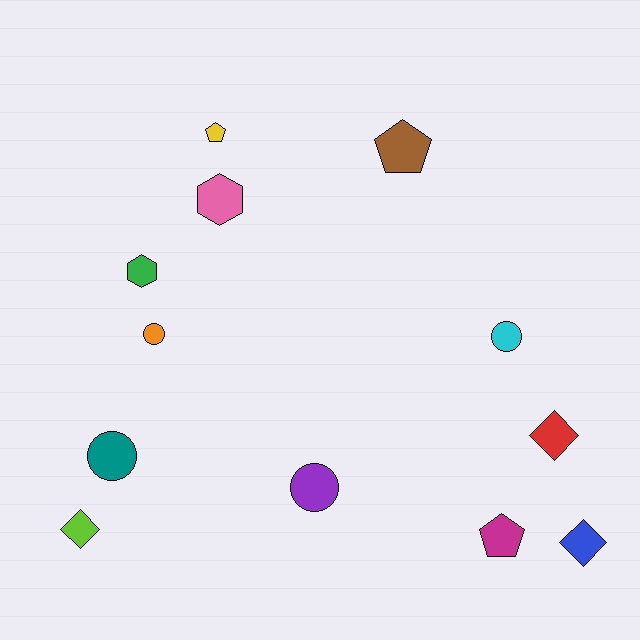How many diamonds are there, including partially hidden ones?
There are 3 diamonds.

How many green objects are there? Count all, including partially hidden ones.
There is 1 green object.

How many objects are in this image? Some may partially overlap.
There are 12 objects.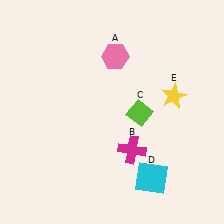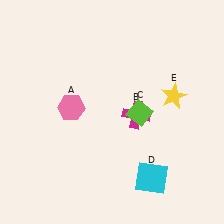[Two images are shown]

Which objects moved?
The objects that moved are: the pink hexagon (A), the magenta cross (B).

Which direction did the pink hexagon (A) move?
The pink hexagon (A) moved down.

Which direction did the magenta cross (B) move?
The magenta cross (B) moved up.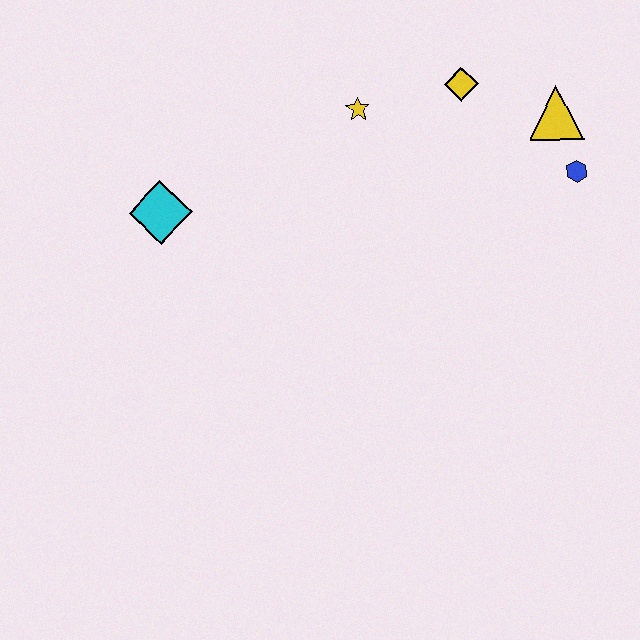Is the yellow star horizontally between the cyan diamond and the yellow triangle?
Yes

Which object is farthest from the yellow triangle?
The cyan diamond is farthest from the yellow triangle.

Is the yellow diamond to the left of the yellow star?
No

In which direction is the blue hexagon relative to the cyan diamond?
The blue hexagon is to the right of the cyan diamond.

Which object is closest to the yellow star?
The yellow diamond is closest to the yellow star.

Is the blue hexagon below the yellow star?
Yes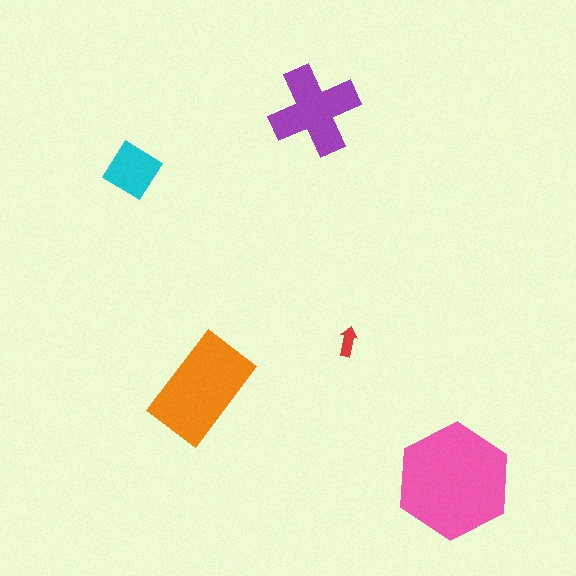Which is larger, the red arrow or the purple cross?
The purple cross.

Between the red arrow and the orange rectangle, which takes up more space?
The orange rectangle.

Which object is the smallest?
The red arrow.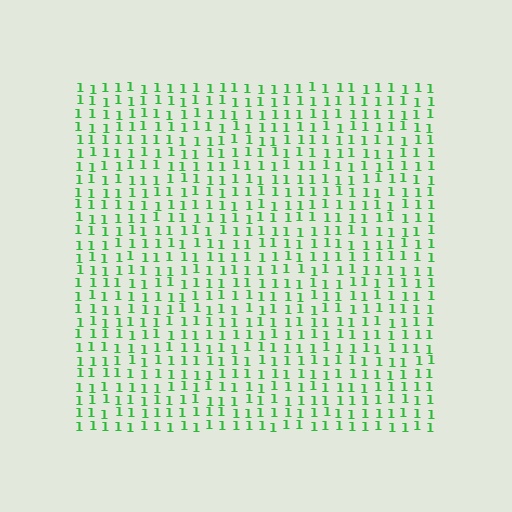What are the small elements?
The small elements are digit 1's.